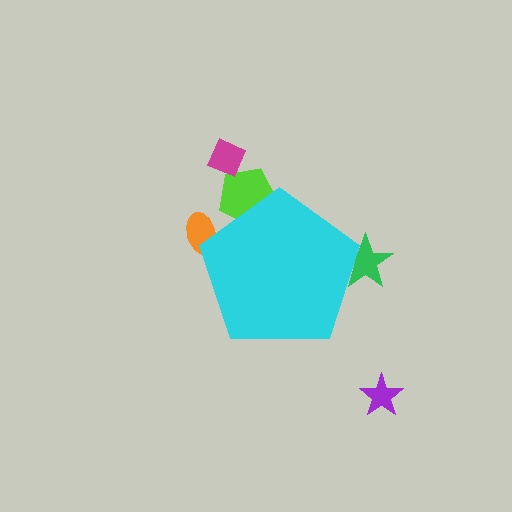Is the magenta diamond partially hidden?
No, the magenta diamond is fully visible.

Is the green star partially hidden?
Yes, the green star is partially hidden behind the cyan pentagon.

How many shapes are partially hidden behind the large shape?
3 shapes are partially hidden.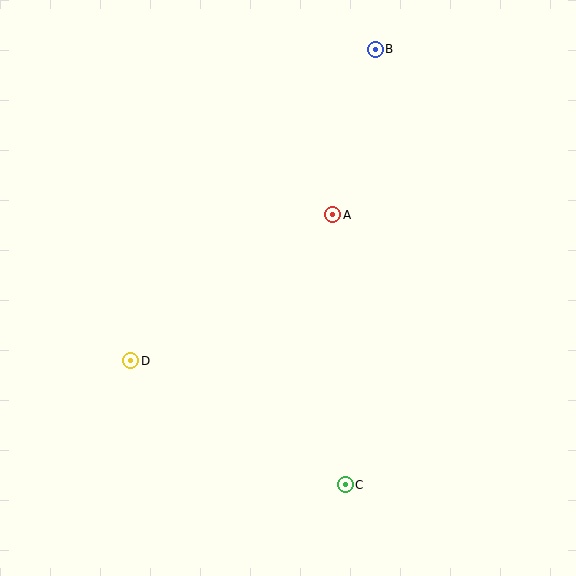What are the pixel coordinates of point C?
Point C is at (345, 485).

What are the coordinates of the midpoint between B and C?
The midpoint between B and C is at (360, 267).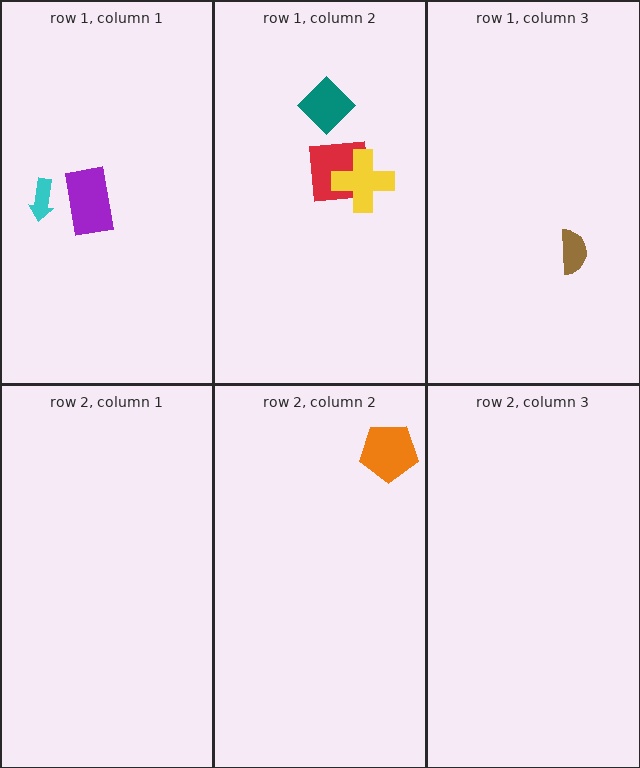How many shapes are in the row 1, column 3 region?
1.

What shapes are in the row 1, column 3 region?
The brown semicircle.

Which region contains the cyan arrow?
The row 1, column 1 region.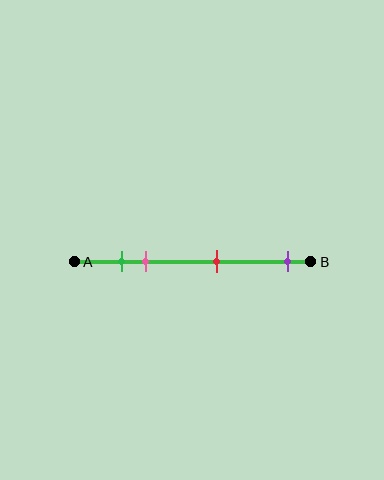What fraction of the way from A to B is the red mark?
The red mark is approximately 60% (0.6) of the way from A to B.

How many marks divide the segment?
There are 4 marks dividing the segment.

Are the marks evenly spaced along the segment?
No, the marks are not evenly spaced.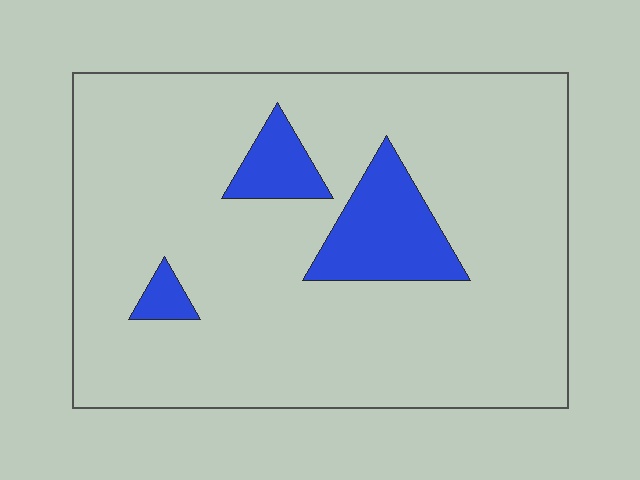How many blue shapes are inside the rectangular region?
3.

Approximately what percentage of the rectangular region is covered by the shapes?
Approximately 10%.